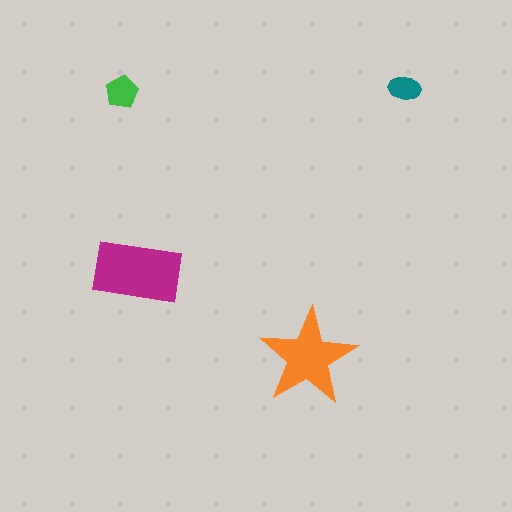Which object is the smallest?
The teal ellipse.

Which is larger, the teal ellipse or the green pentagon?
The green pentagon.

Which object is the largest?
The magenta rectangle.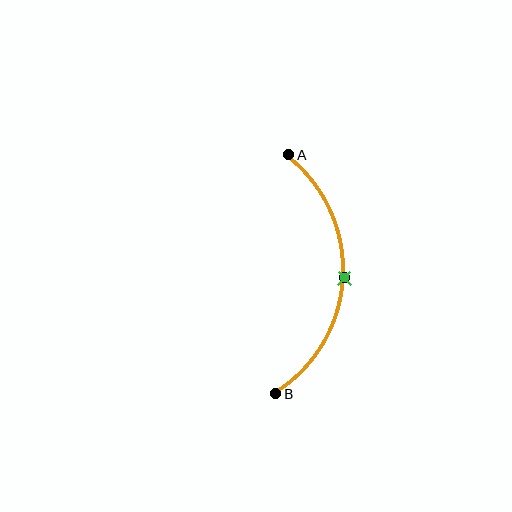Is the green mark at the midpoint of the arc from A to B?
Yes. The green mark lies on the arc at equal arc-length from both A and B — it is the arc midpoint.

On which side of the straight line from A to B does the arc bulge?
The arc bulges to the right of the straight line connecting A and B.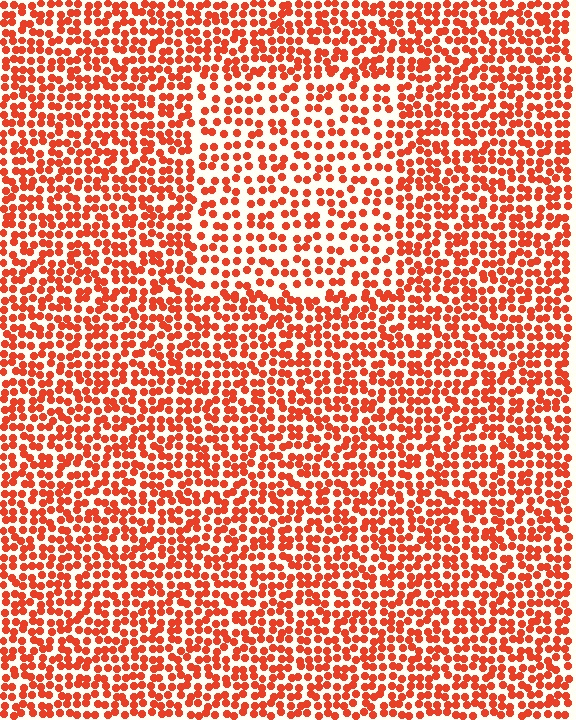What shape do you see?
I see a rectangle.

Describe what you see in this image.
The image contains small red elements arranged at two different densities. A rectangle-shaped region is visible where the elements are less densely packed than the surrounding area.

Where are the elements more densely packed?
The elements are more densely packed outside the rectangle boundary.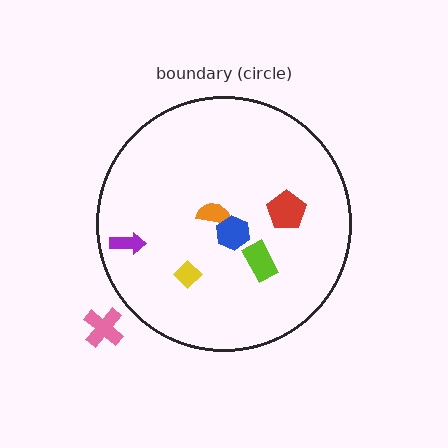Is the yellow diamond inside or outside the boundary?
Inside.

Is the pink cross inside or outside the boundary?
Outside.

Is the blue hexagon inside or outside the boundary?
Inside.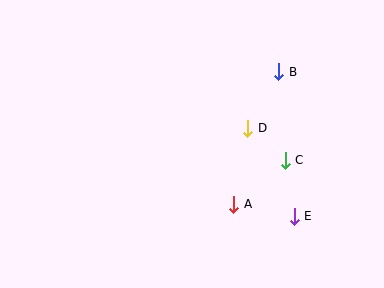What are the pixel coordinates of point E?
Point E is at (294, 216).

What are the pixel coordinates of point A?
Point A is at (234, 204).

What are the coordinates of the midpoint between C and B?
The midpoint between C and B is at (282, 116).